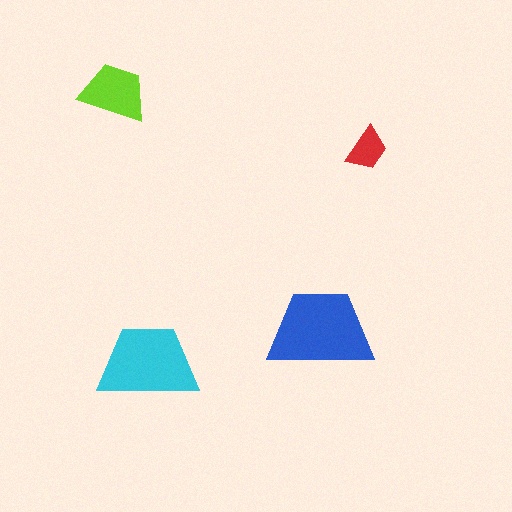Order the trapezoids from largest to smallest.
the blue one, the cyan one, the lime one, the red one.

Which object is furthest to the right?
The red trapezoid is rightmost.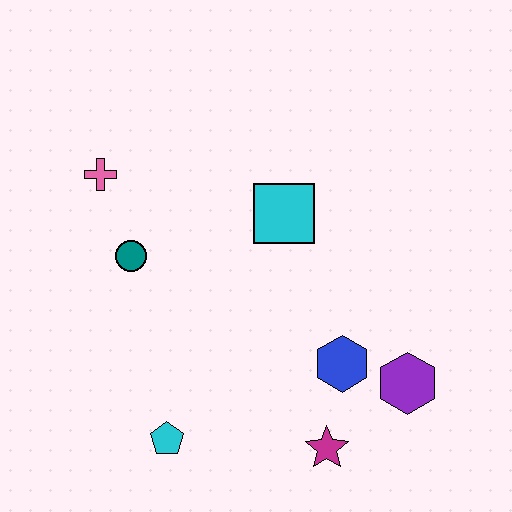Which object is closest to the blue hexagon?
The purple hexagon is closest to the blue hexagon.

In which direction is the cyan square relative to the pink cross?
The cyan square is to the right of the pink cross.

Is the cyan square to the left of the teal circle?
No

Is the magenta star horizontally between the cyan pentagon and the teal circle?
No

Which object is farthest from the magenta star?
The pink cross is farthest from the magenta star.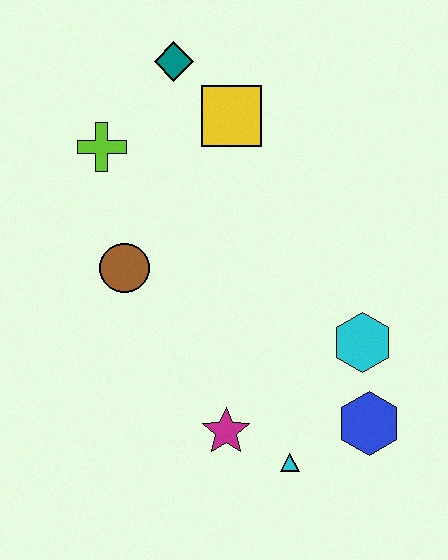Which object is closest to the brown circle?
The lime cross is closest to the brown circle.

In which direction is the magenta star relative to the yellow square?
The magenta star is below the yellow square.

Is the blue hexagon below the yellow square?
Yes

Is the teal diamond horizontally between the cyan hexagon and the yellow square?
No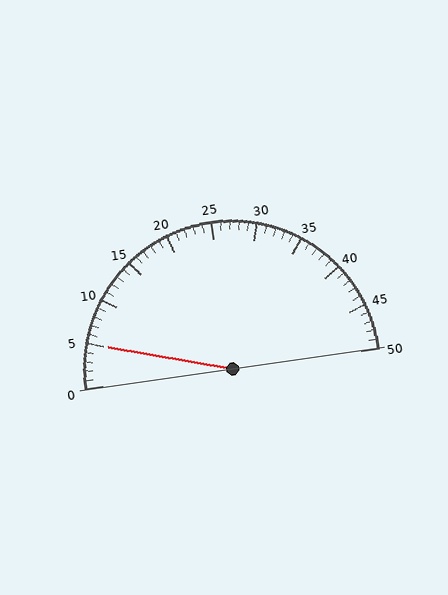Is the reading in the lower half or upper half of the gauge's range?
The reading is in the lower half of the range (0 to 50).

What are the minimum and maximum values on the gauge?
The gauge ranges from 0 to 50.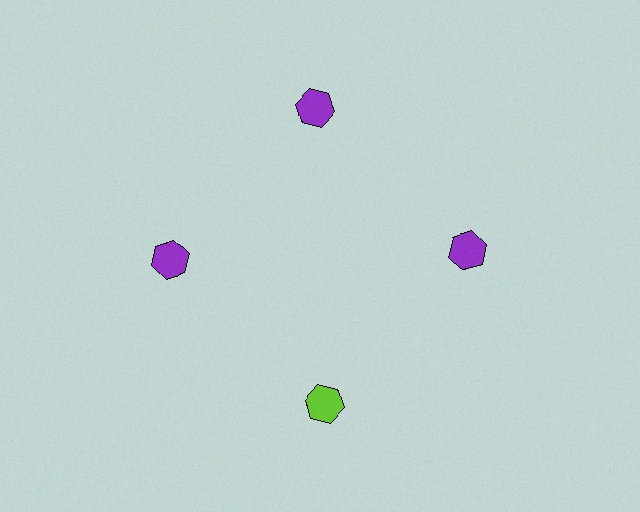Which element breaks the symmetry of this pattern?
The lime hexagon at roughly the 6 o'clock position breaks the symmetry. All other shapes are purple hexagons.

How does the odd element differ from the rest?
It has a different color: lime instead of purple.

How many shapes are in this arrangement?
There are 4 shapes arranged in a ring pattern.